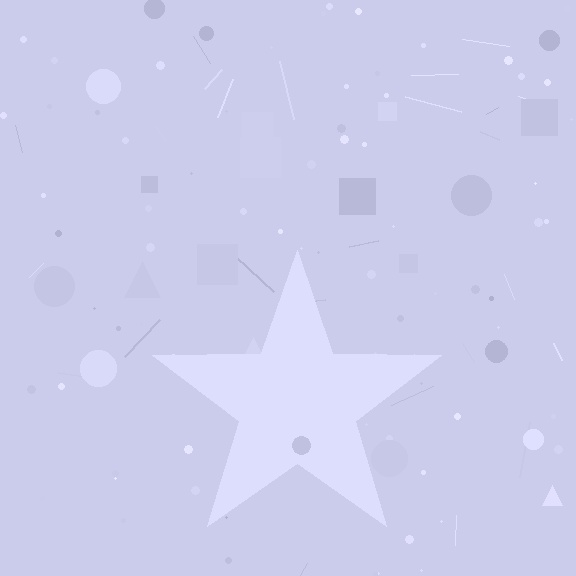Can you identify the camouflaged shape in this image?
The camouflaged shape is a star.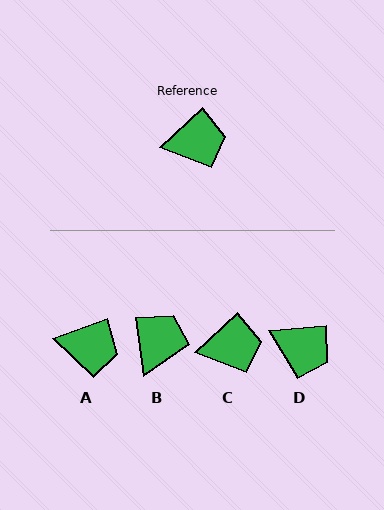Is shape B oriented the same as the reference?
No, it is off by about 55 degrees.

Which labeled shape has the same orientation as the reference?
C.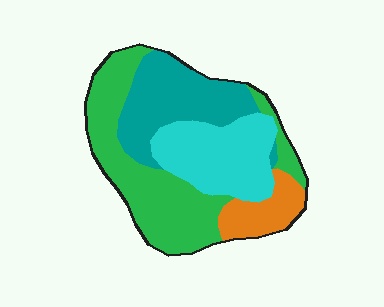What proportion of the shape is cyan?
Cyan covers around 25% of the shape.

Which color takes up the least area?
Orange, at roughly 10%.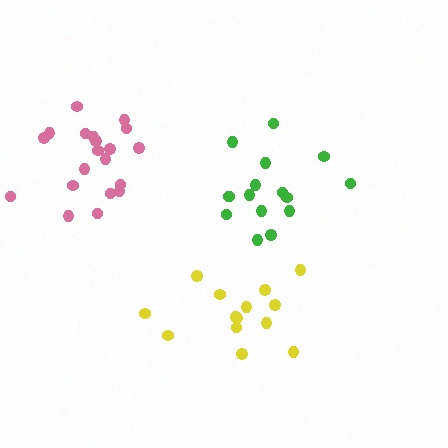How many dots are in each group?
Group 1: 16 dots, Group 2: 14 dots, Group 3: 20 dots (50 total).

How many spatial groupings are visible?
There are 3 spatial groupings.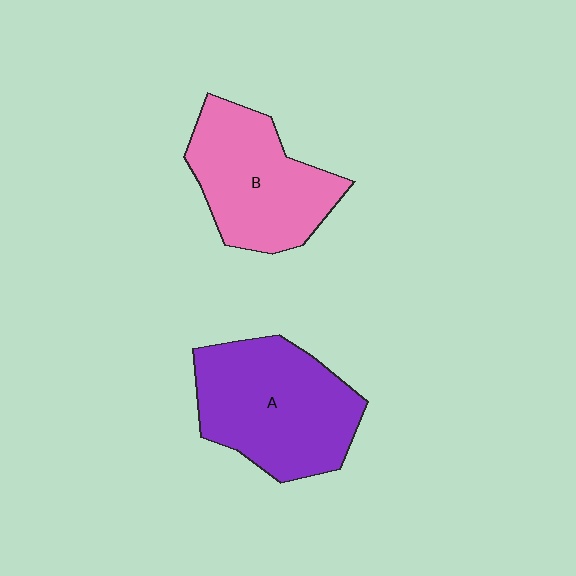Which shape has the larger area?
Shape A (purple).